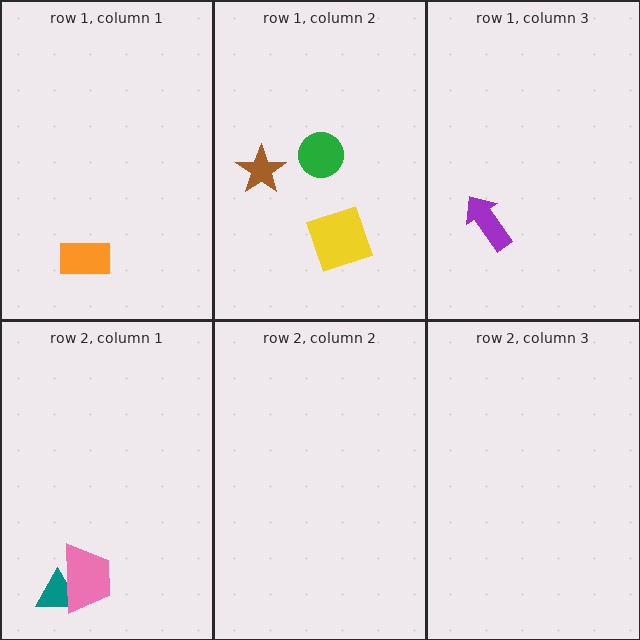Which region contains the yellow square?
The row 1, column 2 region.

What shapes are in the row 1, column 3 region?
The purple arrow.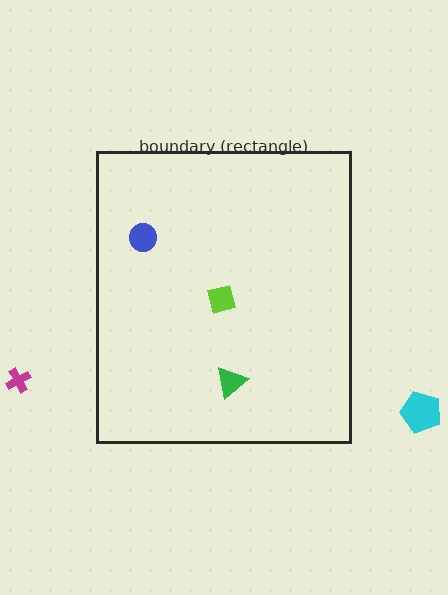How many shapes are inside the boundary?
3 inside, 2 outside.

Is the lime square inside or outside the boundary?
Inside.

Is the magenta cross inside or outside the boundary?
Outside.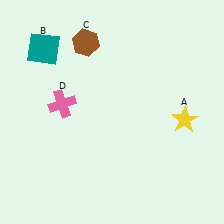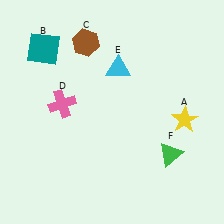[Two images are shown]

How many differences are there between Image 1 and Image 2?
There are 2 differences between the two images.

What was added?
A cyan triangle (E), a green triangle (F) were added in Image 2.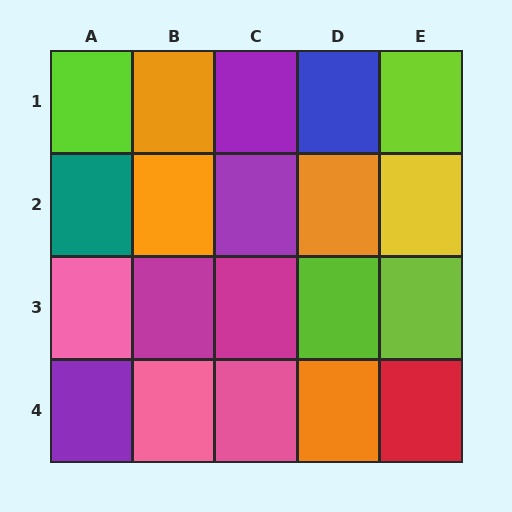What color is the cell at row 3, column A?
Pink.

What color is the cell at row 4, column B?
Pink.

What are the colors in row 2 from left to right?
Teal, orange, purple, orange, yellow.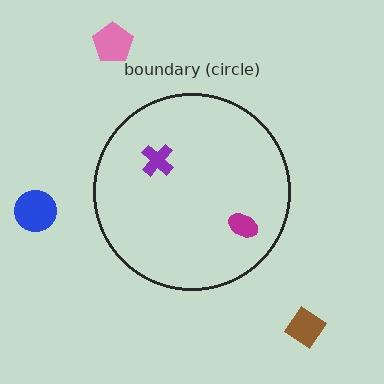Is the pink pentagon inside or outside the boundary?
Outside.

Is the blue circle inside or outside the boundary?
Outside.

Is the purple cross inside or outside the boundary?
Inside.